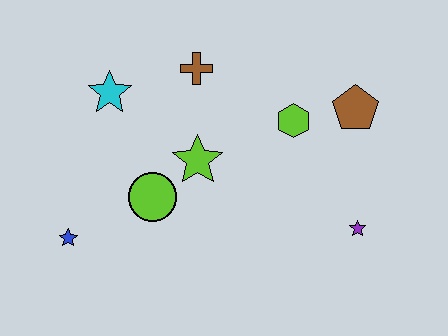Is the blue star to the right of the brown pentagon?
No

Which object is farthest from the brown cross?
The purple star is farthest from the brown cross.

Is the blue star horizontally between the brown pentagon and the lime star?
No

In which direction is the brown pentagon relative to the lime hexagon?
The brown pentagon is to the right of the lime hexagon.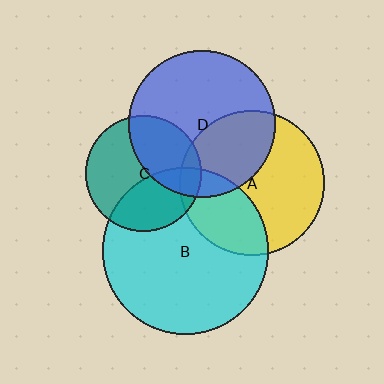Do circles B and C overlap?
Yes.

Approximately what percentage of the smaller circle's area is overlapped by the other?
Approximately 40%.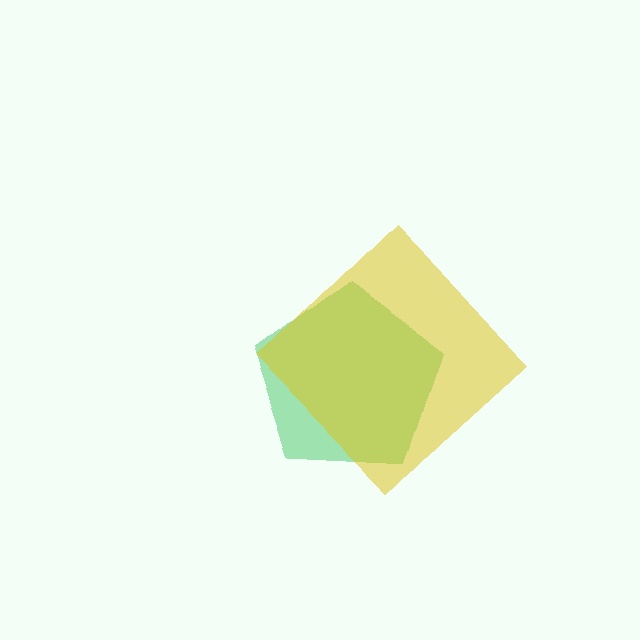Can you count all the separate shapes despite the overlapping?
Yes, there are 2 separate shapes.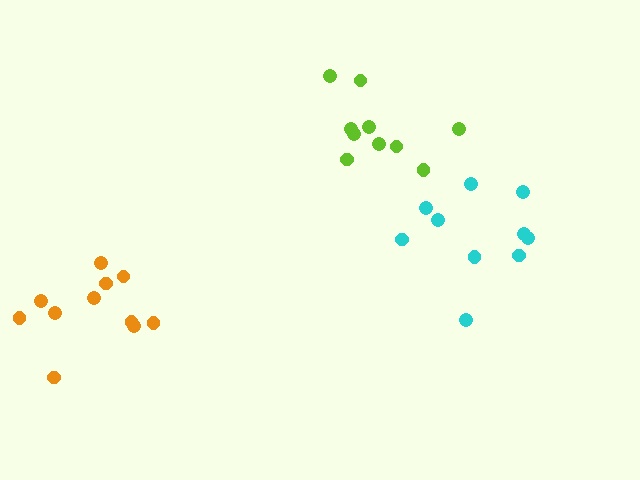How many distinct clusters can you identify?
There are 3 distinct clusters.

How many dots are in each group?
Group 1: 10 dots, Group 2: 10 dots, Group 3: 11 dots (31 total).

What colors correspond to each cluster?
The clusters are colored: lime, cyan, orange.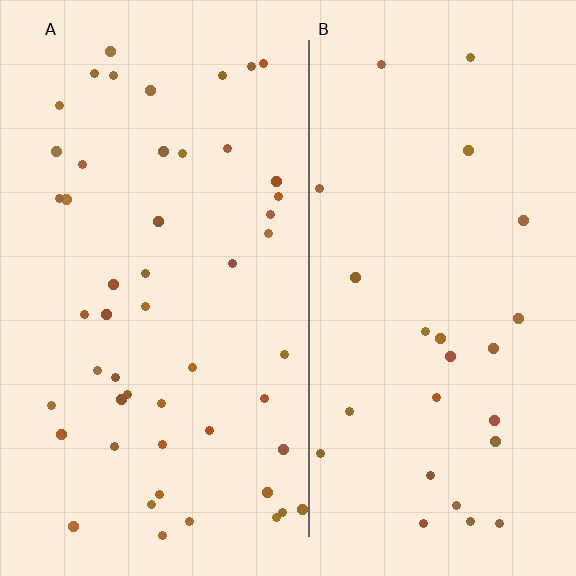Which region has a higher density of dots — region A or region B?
A (the left).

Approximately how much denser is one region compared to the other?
Approximately 2.0× — region A over region B.